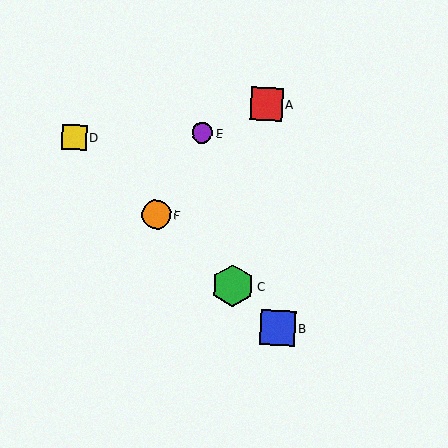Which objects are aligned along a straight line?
Objects B, C, D, F are aligned along a straight line.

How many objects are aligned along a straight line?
4 objects (B, C, D, F) are aligned along a straight line.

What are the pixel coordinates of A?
Object A is at (267, 104).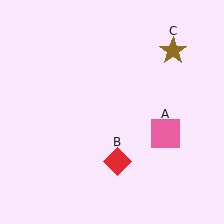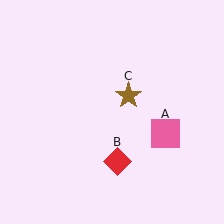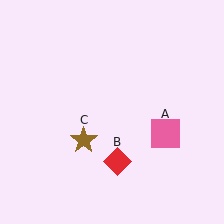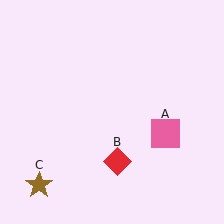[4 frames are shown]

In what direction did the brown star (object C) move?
The brown star (object C) moved down and to the left.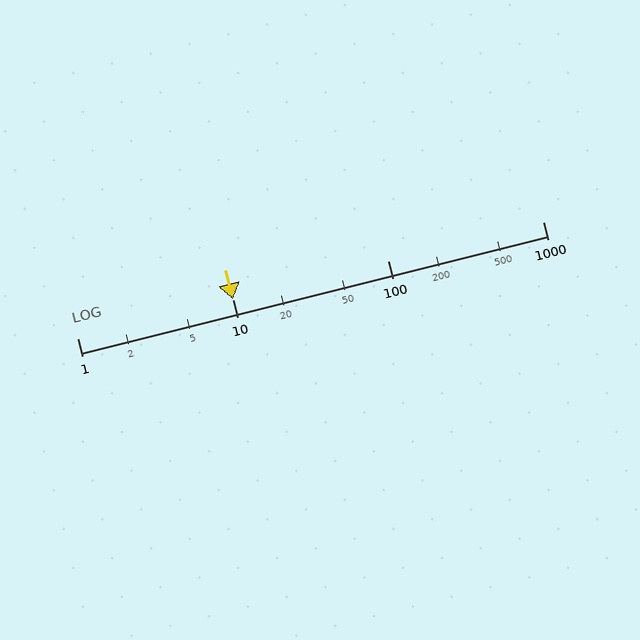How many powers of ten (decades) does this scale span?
The scale spans 3 decades, from 1 to 1000.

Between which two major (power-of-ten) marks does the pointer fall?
The pointer is between 10 and 100.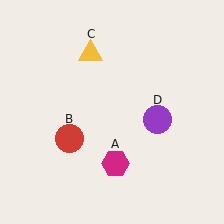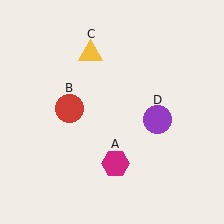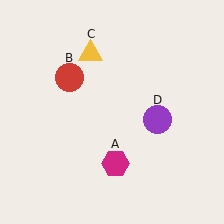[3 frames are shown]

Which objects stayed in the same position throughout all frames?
Magenta hexagon (object A) and yellow triangle (object C) and purple circle (object D) remained stationary.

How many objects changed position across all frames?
1 object changed position: red circle (object B).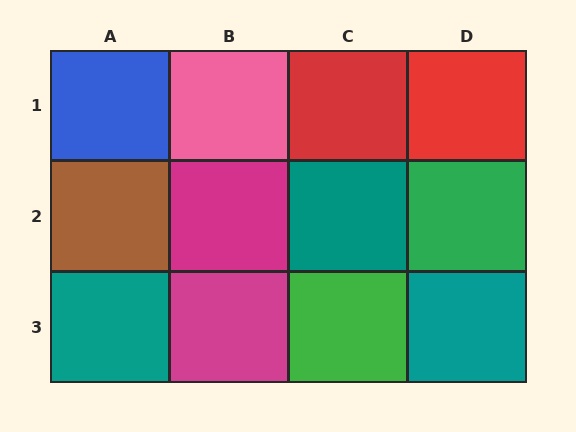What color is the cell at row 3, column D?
Teal.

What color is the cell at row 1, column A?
Blue.